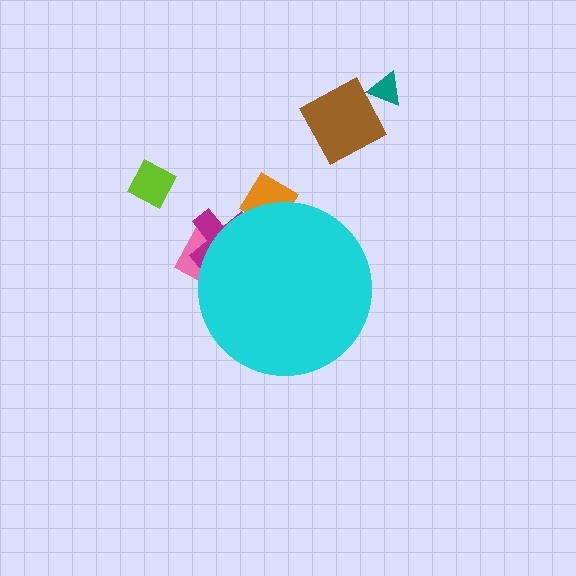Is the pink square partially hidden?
Yes, the pink square is partially hidden behind the cyan circle.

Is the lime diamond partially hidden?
No, the lime diamond is fully visible.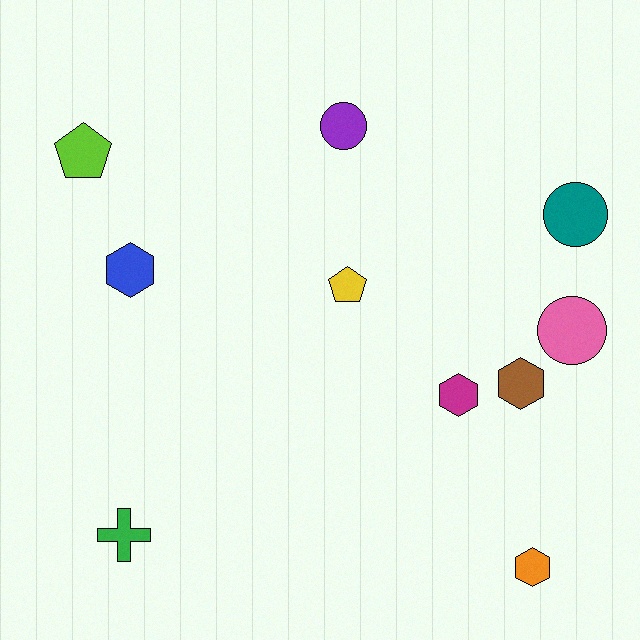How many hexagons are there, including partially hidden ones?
There are 4 hexagons.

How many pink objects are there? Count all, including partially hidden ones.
There is 1 pink object.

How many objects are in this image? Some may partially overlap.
There are 10 objects.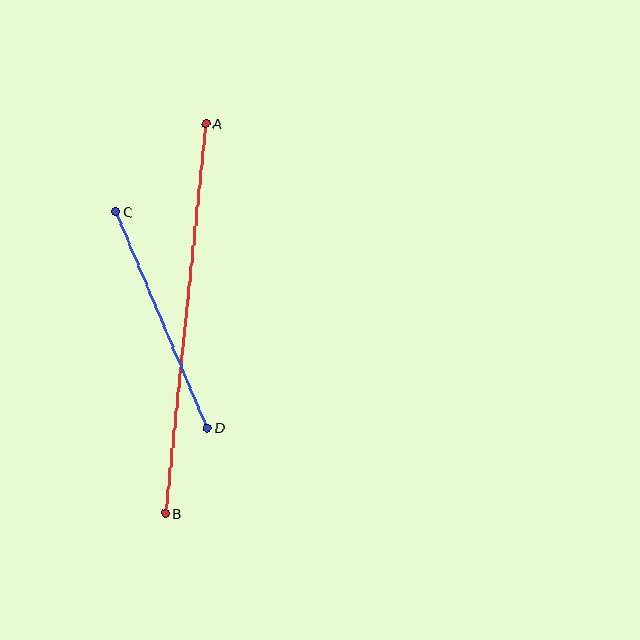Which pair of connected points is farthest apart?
Points A and B are farthest apart.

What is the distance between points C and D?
The distance is approximately 235 pixels.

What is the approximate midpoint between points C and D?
The midpoint is at approximately (162, 320) pixels.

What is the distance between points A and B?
The distance is approximately 392 pixels.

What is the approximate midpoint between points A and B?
The midpoint is at approximately (186, 319) pixels.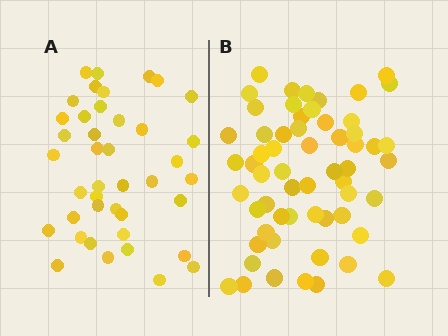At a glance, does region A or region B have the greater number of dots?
Region B (the right region) has more dots.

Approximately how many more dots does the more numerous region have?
Region B has approximately 20 more dots than region A.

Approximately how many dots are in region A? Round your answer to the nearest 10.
About 40 dots. (The exact count is 41, which rounds to 40.)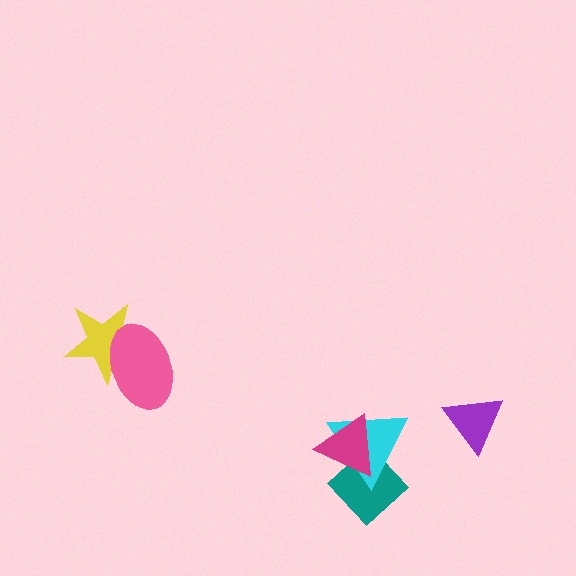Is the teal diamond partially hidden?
Yes, it is partially covered by another shape.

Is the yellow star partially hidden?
Yes, it is partially covered by another shape.